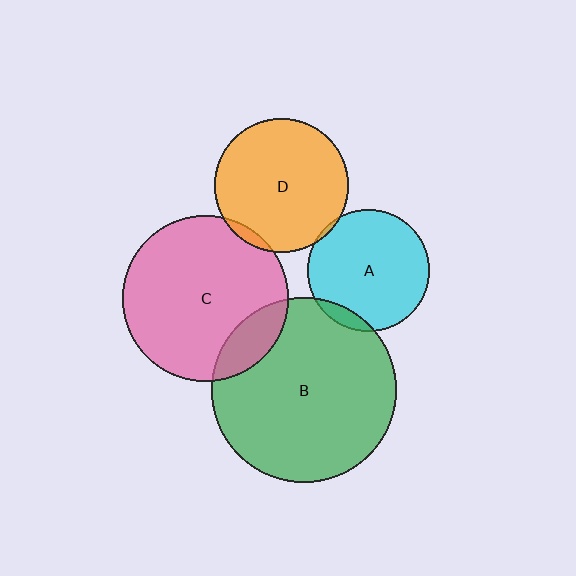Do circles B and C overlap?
Yes.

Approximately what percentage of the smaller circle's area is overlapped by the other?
Approximately 15%.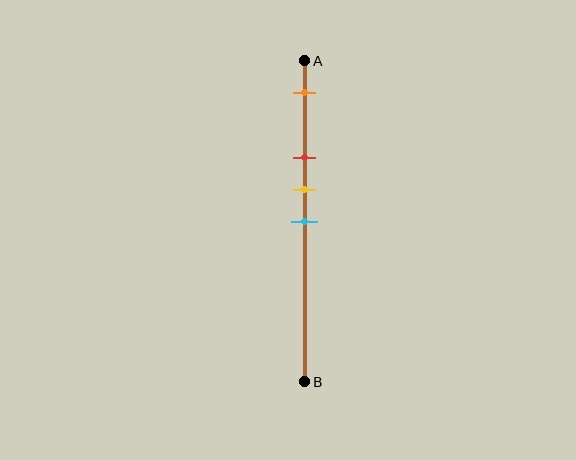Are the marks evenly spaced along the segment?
No, the marks are not evenly spaced.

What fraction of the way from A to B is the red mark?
The red mark is approximately 30% (0.3) of the way from A to B.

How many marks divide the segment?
There are 4 marks dividing the segment.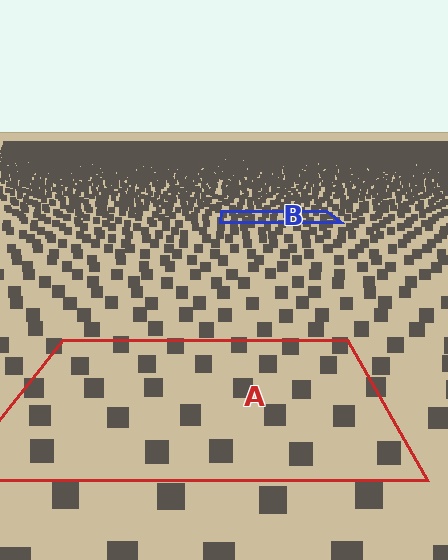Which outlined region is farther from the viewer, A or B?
Region B is farther from the viewer — the texture elements inside it appear smaller and more densely packed.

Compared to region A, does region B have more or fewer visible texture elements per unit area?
Region B has more texture elements per unit area — they are packed more densely because it is farther away.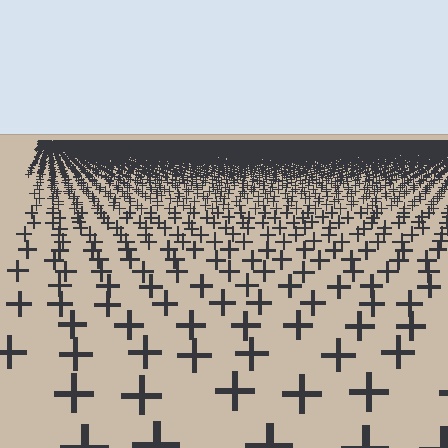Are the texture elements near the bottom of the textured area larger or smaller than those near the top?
Larger. Near the bottom, elements are closer to the viewer and appear at a bigger on-screen size.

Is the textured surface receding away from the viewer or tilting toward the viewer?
The surface is receding away from the viewer. Texture elements get smaller and denser toward the top.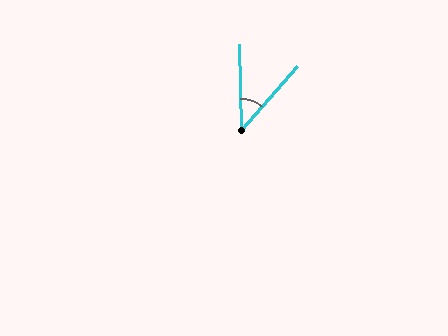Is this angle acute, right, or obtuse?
It is acute.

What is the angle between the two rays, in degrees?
Approximately 43 degrees.